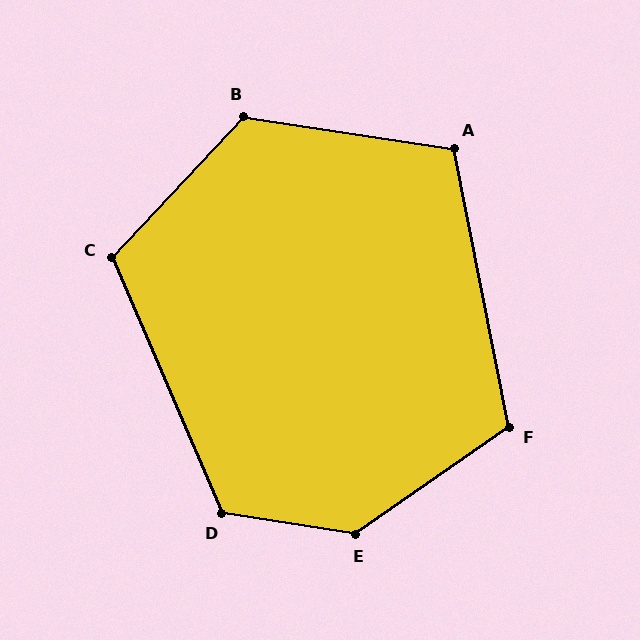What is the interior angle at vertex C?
Approximately 114 degrees (obtuse).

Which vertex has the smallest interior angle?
A, at approximately 110 degrees.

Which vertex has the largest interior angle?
E, at approximately 136 degrees.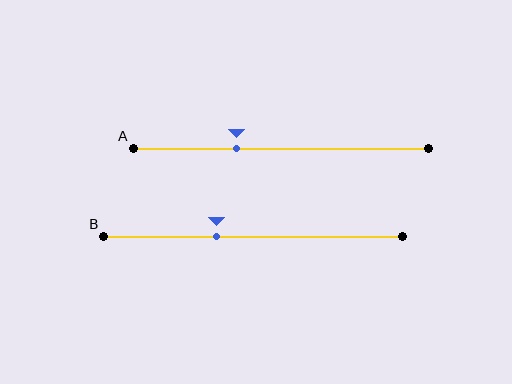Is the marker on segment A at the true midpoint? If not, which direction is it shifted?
No, the marker on segment A is shifted to the left by about 15% of the segment length.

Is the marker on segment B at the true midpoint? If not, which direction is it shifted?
No, the marker on segment B is shifted to the left by about 12% of the segment length.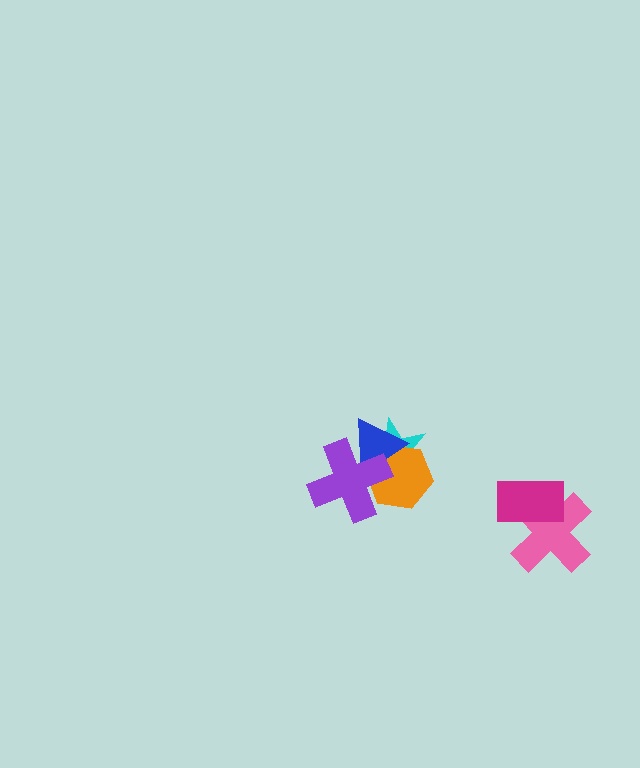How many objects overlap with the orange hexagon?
3 objects overlap with the orange hexagon.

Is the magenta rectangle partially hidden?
No, no other shape covers it.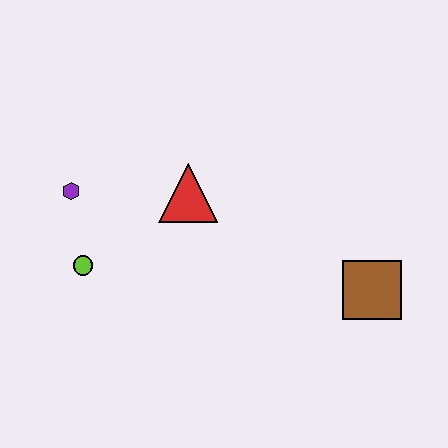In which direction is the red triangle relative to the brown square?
The red triangle is to the left of the brown square.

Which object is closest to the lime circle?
The purple hexagon is closest to the lime circle.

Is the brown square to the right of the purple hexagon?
Yes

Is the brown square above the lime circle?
No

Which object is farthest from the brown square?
The purple hexagon is farthest from the brown square.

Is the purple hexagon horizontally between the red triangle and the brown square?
No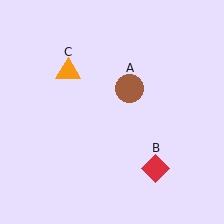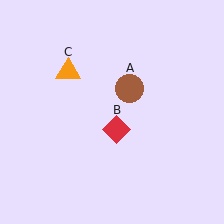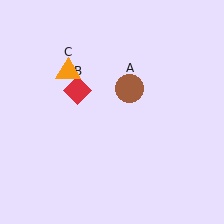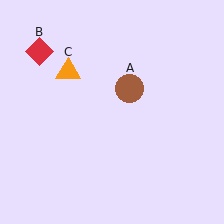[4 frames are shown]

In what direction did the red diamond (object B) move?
The red diamond (object B) moved up and to the left.